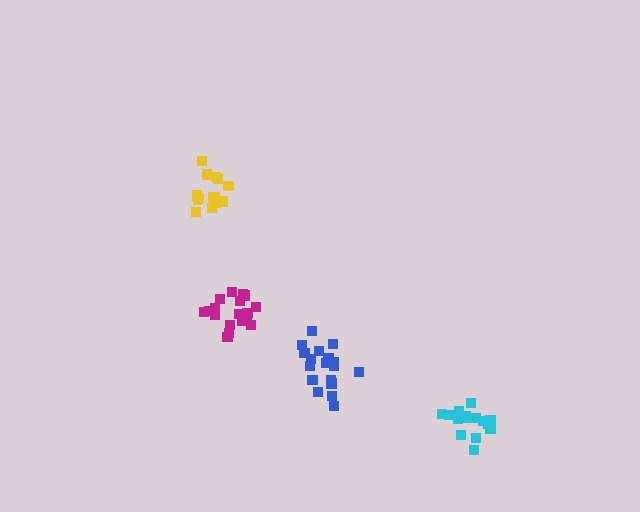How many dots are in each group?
Group 1: 18 dots, Group 2: 19 dots, Group 3: 15 dots, Group 4: 15 dots (67 total).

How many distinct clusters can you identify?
There are 4 distinct clusters.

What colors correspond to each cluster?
The clusters are colored: blue, magenta, cyan, yellow.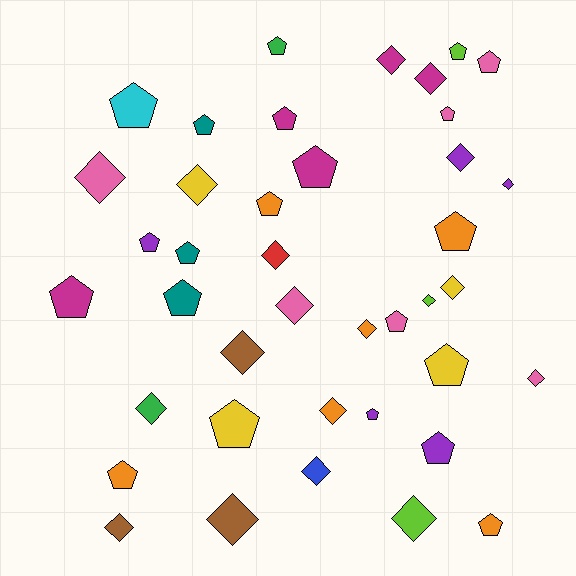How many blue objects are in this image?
There is 1 blue object.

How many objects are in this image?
There are 40 objects.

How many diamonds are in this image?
There are 19 diamonds.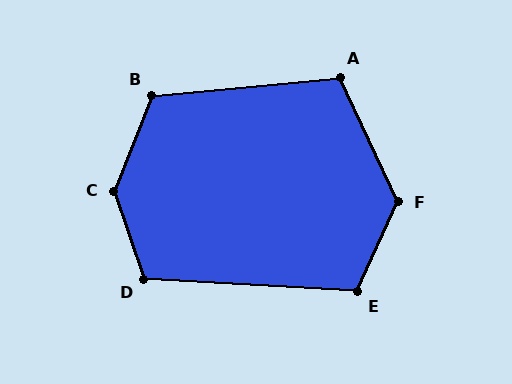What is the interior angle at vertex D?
Approximately 112 degrees (obtuse).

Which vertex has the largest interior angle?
C, at approximately 140 degrees.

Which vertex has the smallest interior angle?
A, at approximately 110 degrees.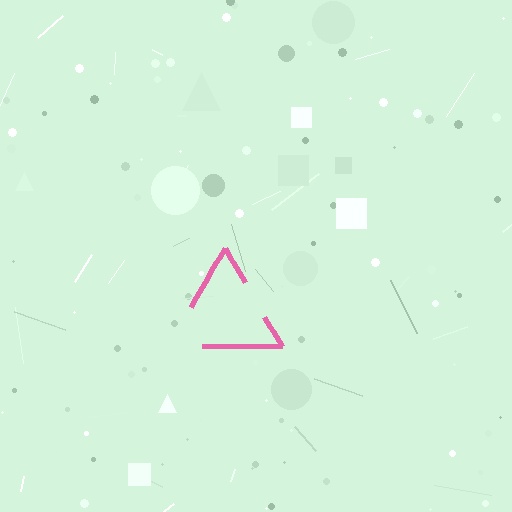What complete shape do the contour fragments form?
The contour fragments form a triangle.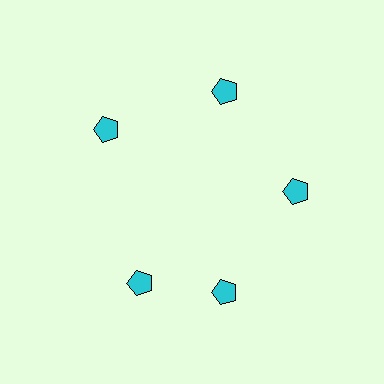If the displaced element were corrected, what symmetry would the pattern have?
It would have 5-fold rotational symmetry — the pattern would map onto itself every 72 degrees.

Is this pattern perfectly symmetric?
No. The 5 cyan pentagons are arranged in a ring, but one element near the 8 o'clock position is rotated out of alignment along the ring, breaking the 5-fold rotational symmetry.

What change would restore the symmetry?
The symmetry would be restored by rotating it back into even spacing with its neighbors so that all 5 pentagons sit at equal angles and equal distance from the center.